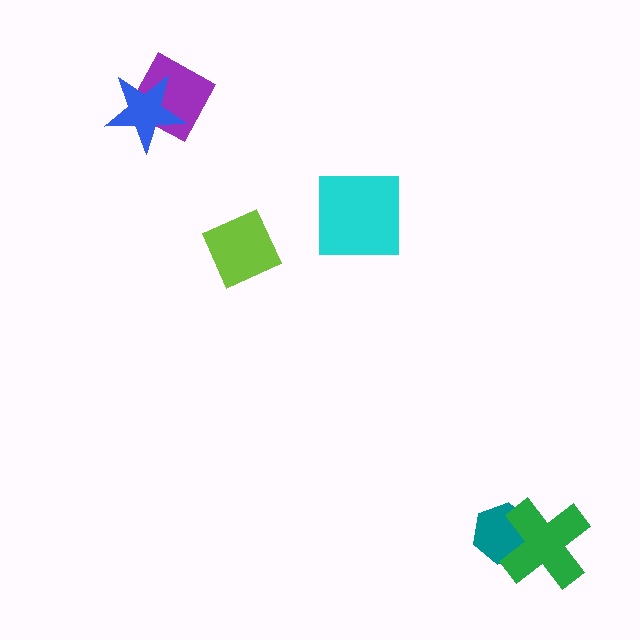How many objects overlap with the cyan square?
0 objects overlap with the cyan square.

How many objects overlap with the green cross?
1 object overlaps with the green cross.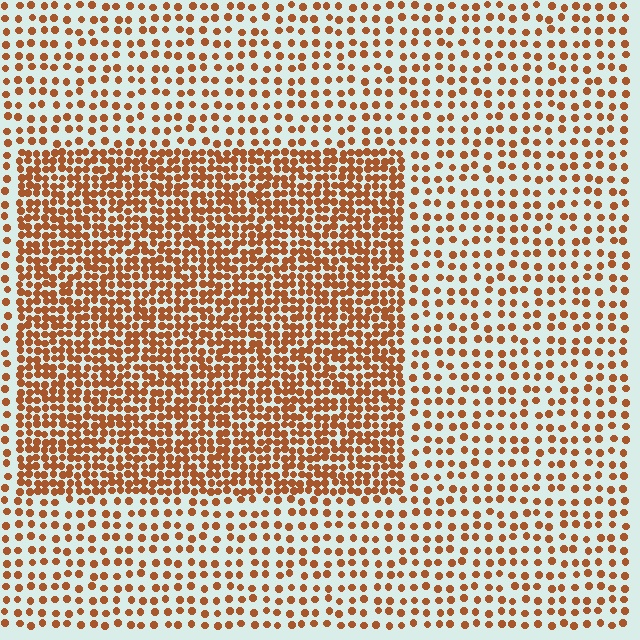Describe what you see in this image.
The image contains small brown elements arranged at two different densities. A rectangle-shaped region is visible where the elements are more densely packed than the surrounding area.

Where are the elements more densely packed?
The elements are more densely packed inside the rectangle boundary.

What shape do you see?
I see a rectangle.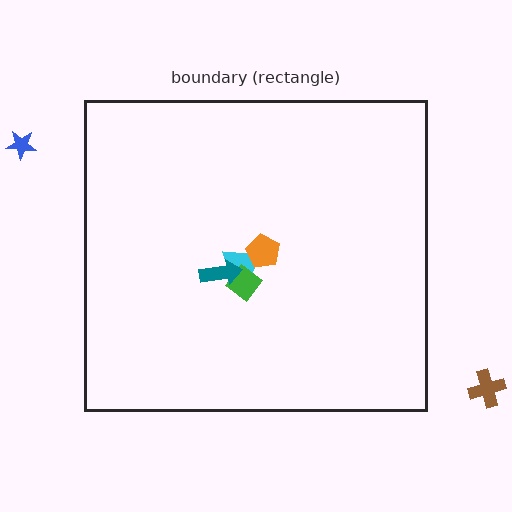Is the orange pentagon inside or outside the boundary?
Inside.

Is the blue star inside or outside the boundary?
Outside.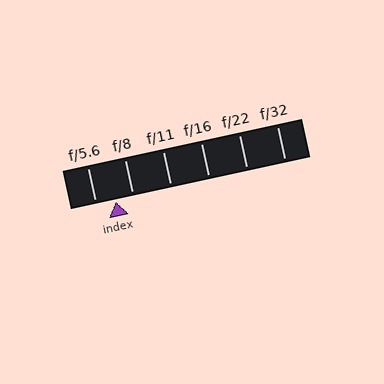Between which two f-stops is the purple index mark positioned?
The index mark is between f/5.6 and f/8.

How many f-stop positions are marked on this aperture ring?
There are 6 f-stop positions marked.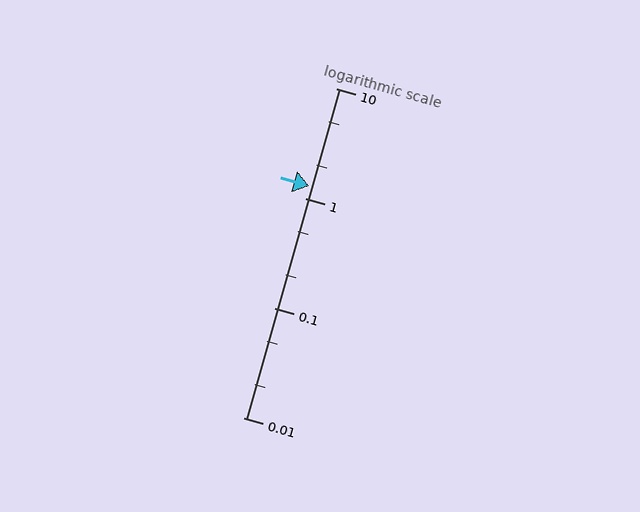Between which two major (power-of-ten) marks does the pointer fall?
The pointer is between 1 and 10.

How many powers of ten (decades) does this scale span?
The scale spans 3 decades, from 0.01 to 10.